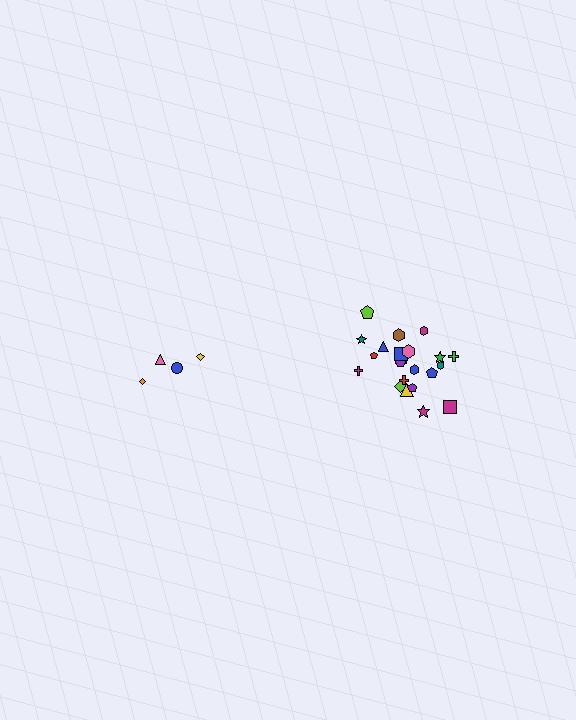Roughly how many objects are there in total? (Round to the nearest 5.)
Roughly 25 objects in total.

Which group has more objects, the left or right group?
The right group.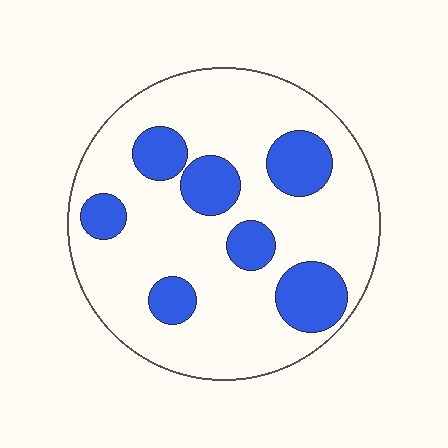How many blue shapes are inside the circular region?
7.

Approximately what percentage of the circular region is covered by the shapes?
Approximately 25%.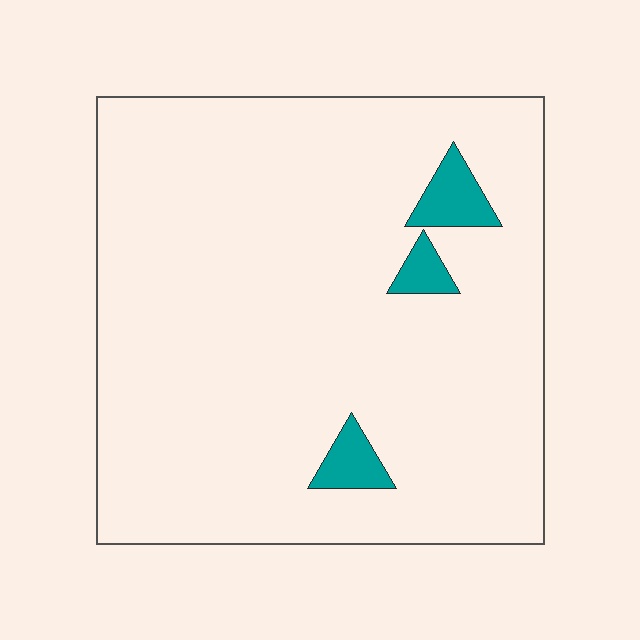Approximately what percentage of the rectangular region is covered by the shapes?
Approximately 5%.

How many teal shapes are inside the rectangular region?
3.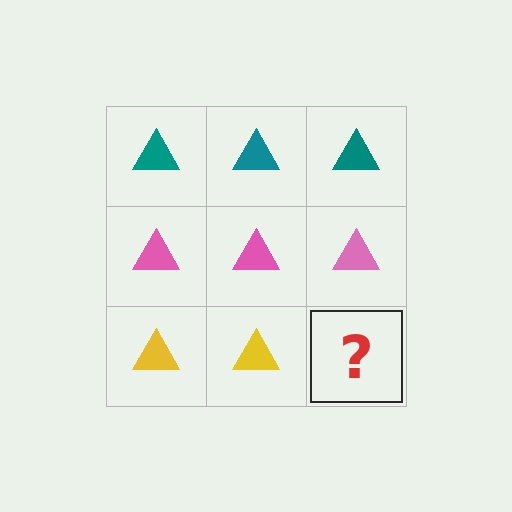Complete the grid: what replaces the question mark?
The question mark should be replaced with a yellow triangle.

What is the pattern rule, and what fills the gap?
The rule is that each row has a consistent color. The gap should be filled with a yellow triangle.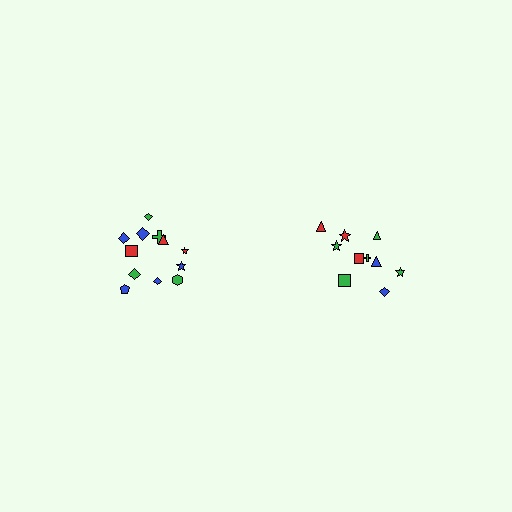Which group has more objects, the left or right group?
The left group.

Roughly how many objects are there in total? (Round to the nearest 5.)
Roughly 20 objects in total.